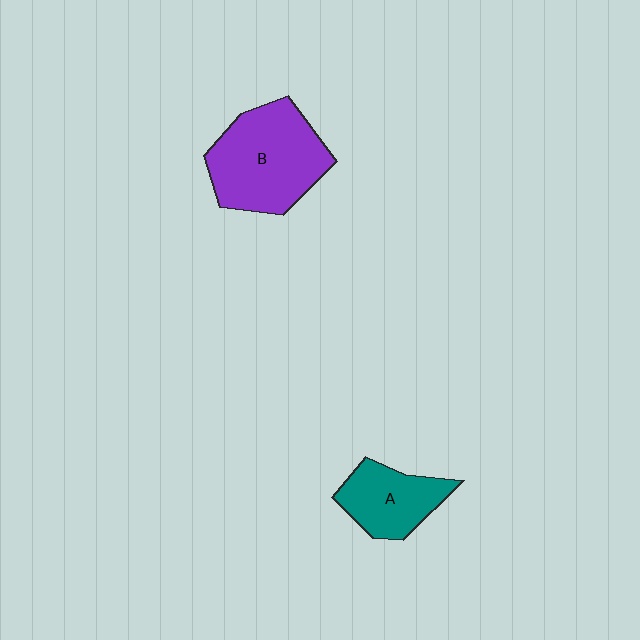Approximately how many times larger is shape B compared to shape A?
Approximately 1.7 times.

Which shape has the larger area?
Shape B (purple).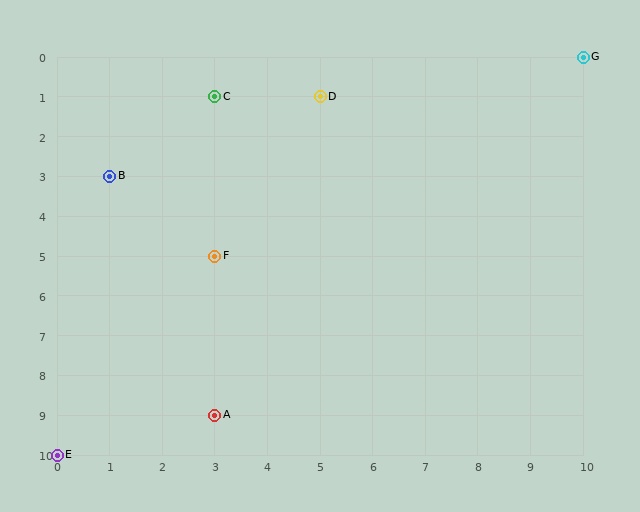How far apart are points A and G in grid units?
Points A and G are 7 columns and 9 rows apart (about 11.4 grid units diagonally).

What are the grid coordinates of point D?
Point D is at grid coordinates (5, 1).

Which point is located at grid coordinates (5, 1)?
Point D is at (5, 1).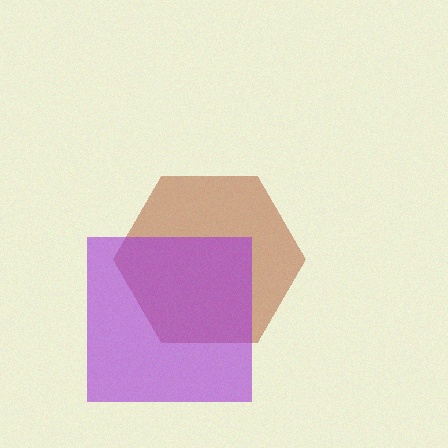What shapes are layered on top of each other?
The layered shapes are: a brown hexagon, a purple square.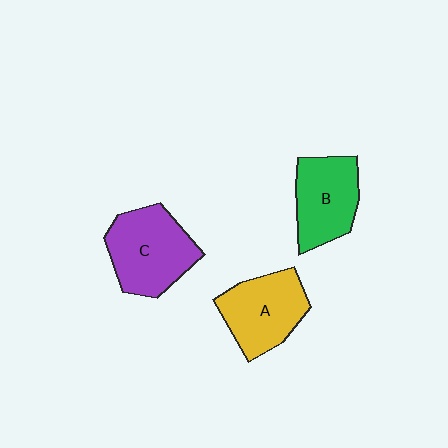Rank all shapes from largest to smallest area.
From largest to smallest: C (purple), A (yellow), B (green).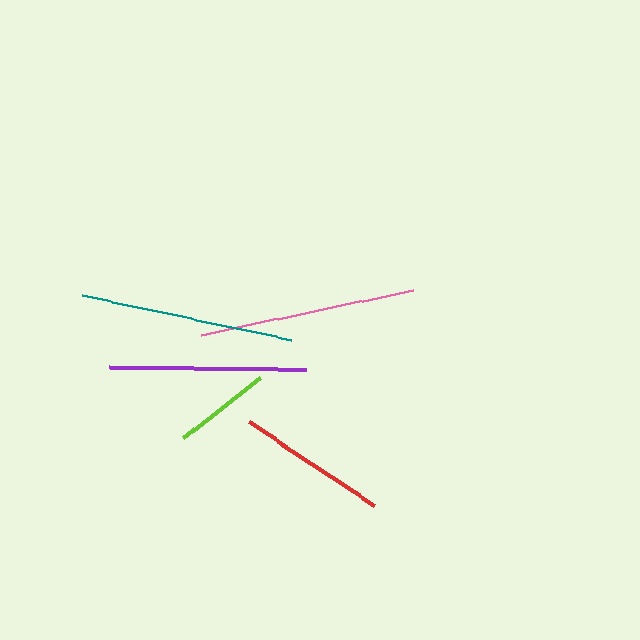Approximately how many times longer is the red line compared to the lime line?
The red line is approximately 1.5 times the length of the lime line.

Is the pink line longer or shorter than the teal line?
The pink line is longer than the teal line.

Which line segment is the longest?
The pink line is the longest at approximately 217 pixels.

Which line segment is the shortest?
The lime line is the shortest at approximately 98 pixels.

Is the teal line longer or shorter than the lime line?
The teal line is longer than the lime line.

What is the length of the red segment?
The red segment is approximately 150 pixels long.